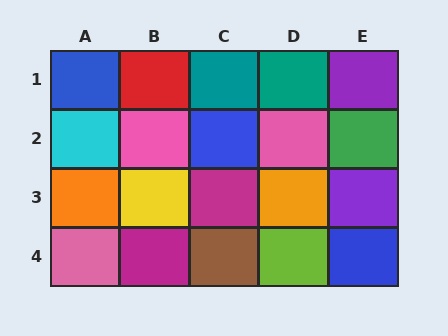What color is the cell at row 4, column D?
Lime.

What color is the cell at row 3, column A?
Orange.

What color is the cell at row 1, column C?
Teal.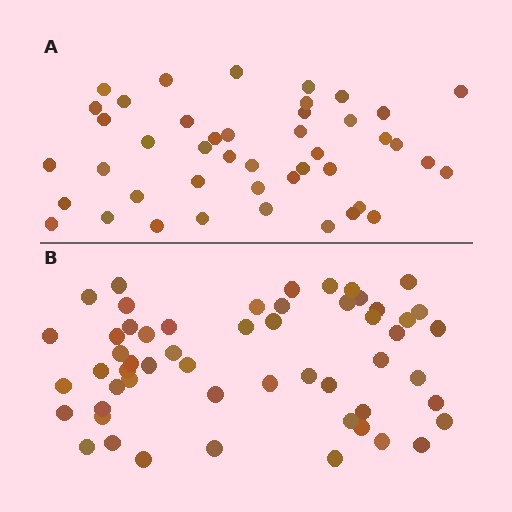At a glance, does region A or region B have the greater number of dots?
Region B (the bottom region) has more dots.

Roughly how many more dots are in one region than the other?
Region B has roughly 12 or so more dots than region A.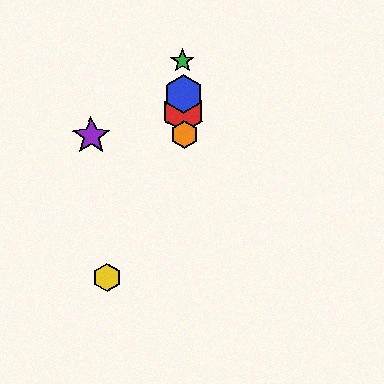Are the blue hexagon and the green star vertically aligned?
Yes, both are at x≈183.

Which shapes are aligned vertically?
The red hexagon, the blue hexagon, the green star, the orange hexagon are aligned vertically.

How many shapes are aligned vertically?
4 shapes (the red hexagon, the blue hexagon, the green star, the orange hexagon) are aligned vertically.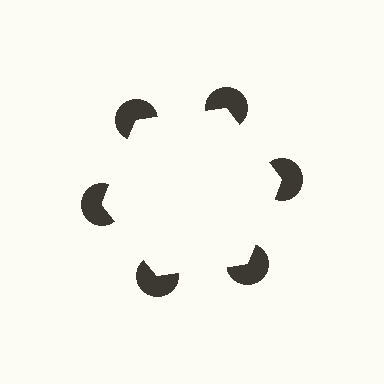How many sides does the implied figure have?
6 sides.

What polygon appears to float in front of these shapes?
An illusory hexagon — its edges are inferred from the aligned wedge cuts in the pac-man discs, not physically drawn.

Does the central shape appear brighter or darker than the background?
It typically appears slightly brighter than the background, even though no actual brightness change is drawn.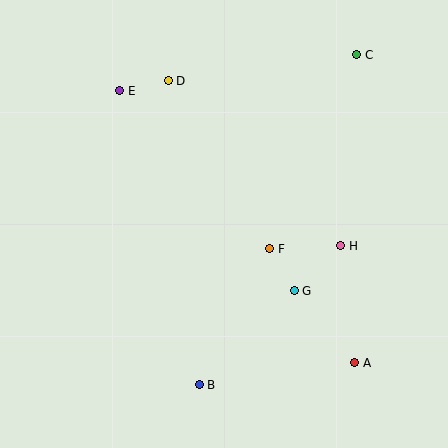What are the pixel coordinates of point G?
Point G is at (294, 291).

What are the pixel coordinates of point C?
Point C is at (357, 55).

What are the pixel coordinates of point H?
Point H is at (341, 246).